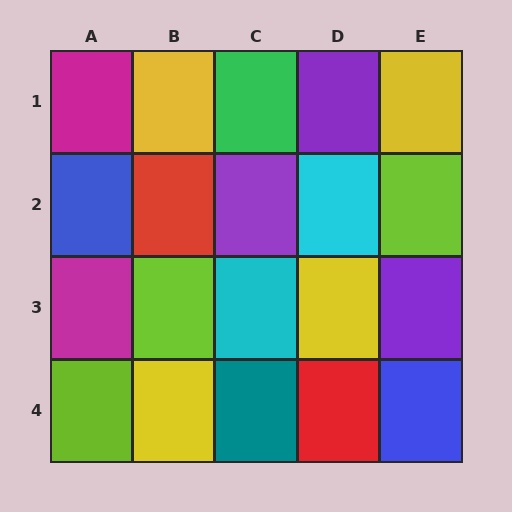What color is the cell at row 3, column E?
Purple.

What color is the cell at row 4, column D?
Red.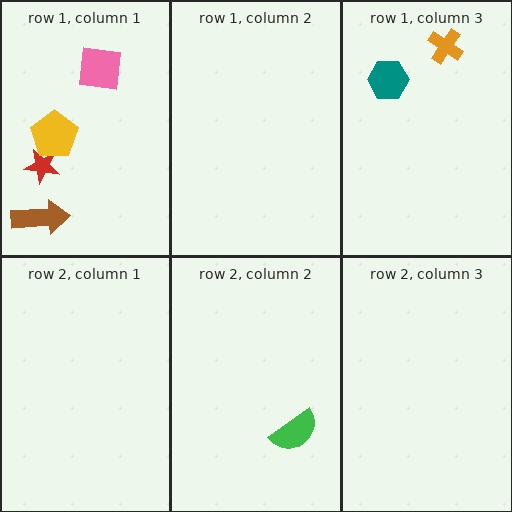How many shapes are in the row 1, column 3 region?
2.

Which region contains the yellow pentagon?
The row 1, column 1 region.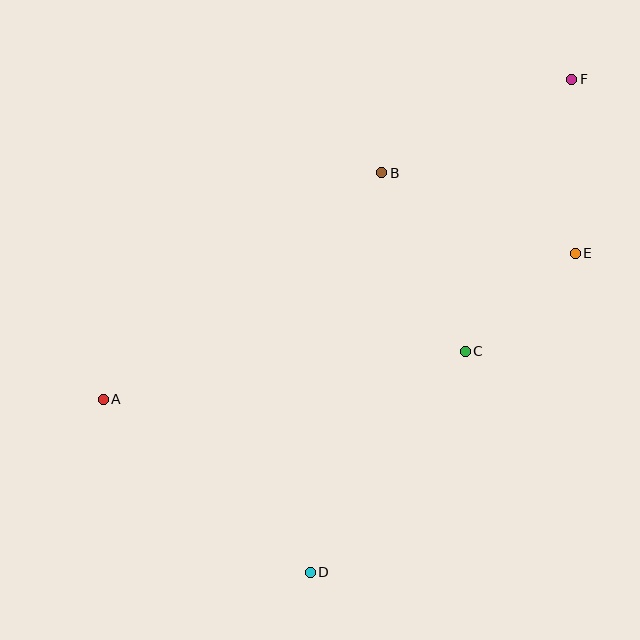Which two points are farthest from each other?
Points A and F are farthest from each other.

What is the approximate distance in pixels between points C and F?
The distance between C and F is approximately 292 pixels.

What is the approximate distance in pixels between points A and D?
The distance between A and D is approximately 270 pixels.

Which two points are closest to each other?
Points C and E are closest to each other.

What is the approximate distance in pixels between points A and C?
The distance between A and C is approximately 365 pixels.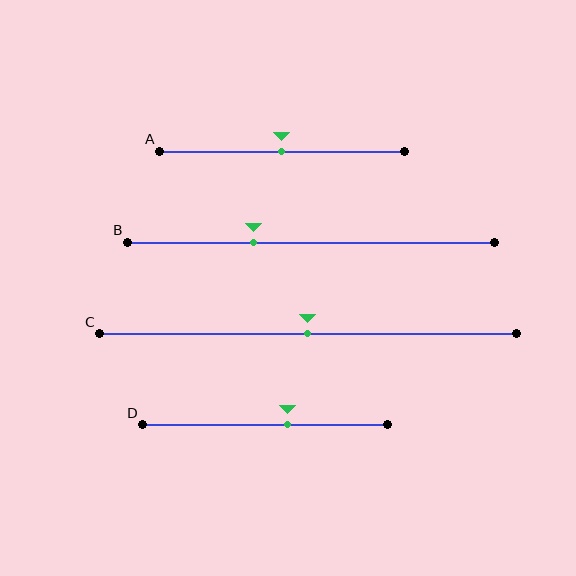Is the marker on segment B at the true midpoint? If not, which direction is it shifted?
No, the marker on segment B is shifted to the left by about 16% of the segment length.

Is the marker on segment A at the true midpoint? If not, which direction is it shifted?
Yes, the marker on segment A is at the true midpoint.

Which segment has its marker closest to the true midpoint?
Segment A has its marker closest to the true midpoint.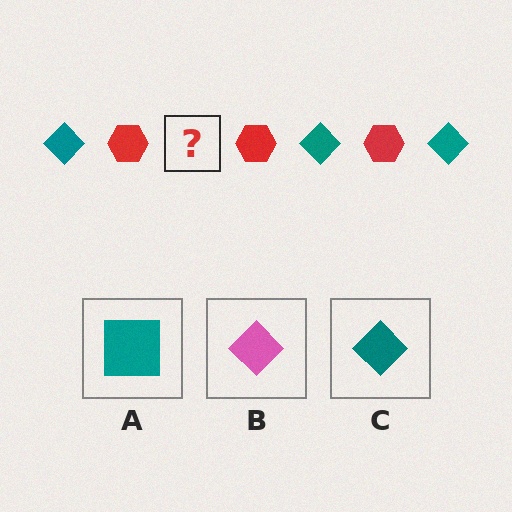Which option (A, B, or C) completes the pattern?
C.